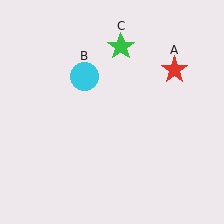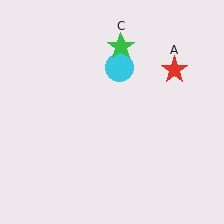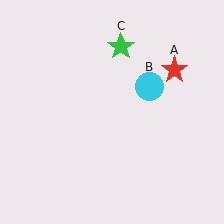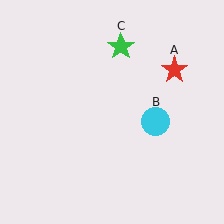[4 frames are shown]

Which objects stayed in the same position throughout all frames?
Red star (object A) and green star (object C) remained stationary.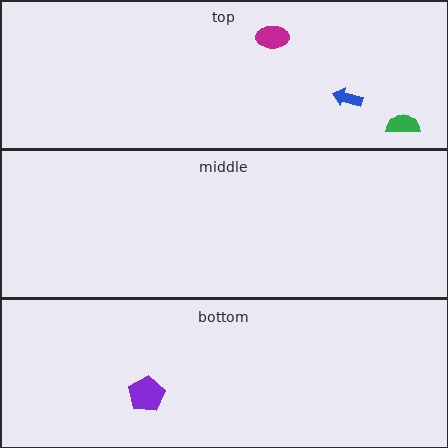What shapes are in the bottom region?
The purple pentagon.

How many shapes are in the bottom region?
1.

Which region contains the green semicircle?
The top region.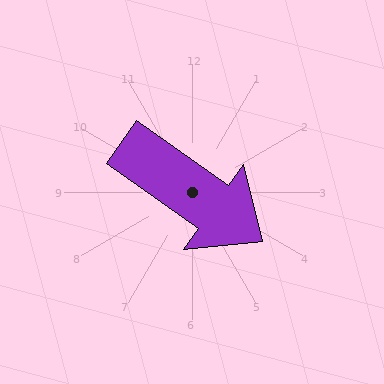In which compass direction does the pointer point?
Southeast.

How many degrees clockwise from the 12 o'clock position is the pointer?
Approximately 125 degrees.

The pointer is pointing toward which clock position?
Roughly 4 o'clock.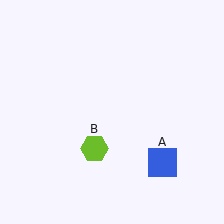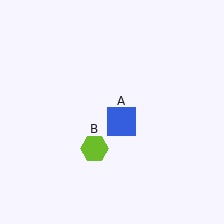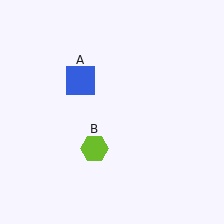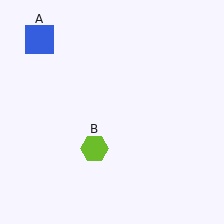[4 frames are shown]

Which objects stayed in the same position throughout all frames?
Lime hexagon (object B) remained stationary.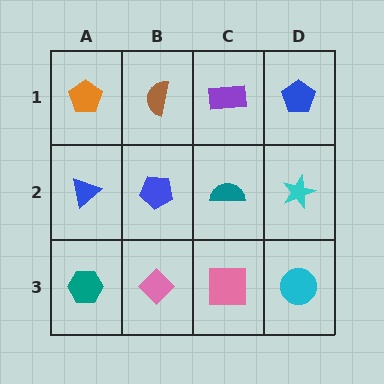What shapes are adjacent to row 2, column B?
A brown semicircle (row 1, column B), a pink diamond (row 3, column B), a blue triangle (row 2, column A), a teal semicircle (row 2, column C).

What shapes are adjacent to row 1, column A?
A blue triangle (row 2, column A), a brown semicircle (row 1, column B).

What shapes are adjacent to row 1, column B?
A blue pentagon (row 2, column B), an orange pentagon (row 1, column A), a purple rectangle (row 1, column C).